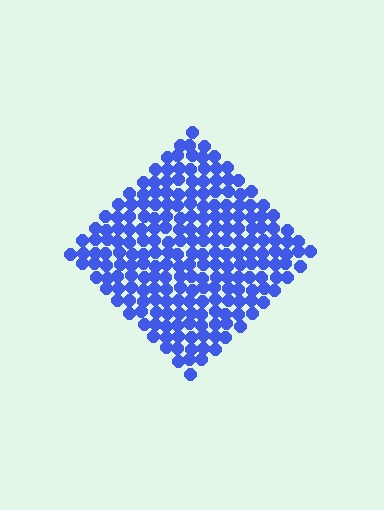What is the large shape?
The large shape is a diamond.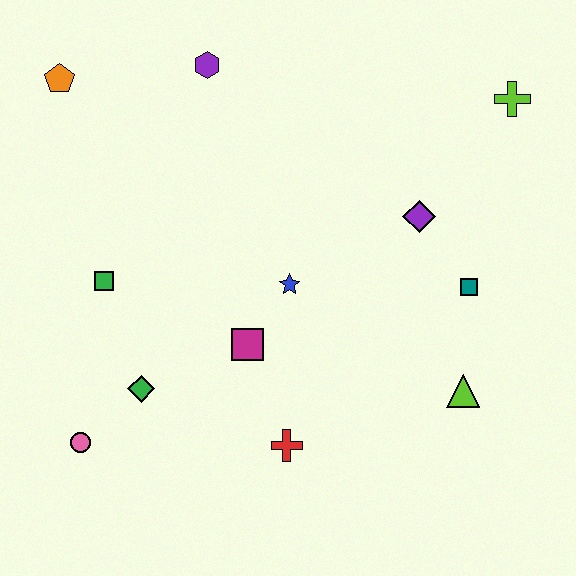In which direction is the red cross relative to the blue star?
The red cross is below the blue star.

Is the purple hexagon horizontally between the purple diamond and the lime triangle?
No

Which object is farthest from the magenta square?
The lime cross is farthest from the magenta square.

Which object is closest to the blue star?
The magenta square is closest to the blue star.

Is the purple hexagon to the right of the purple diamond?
No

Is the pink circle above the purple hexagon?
No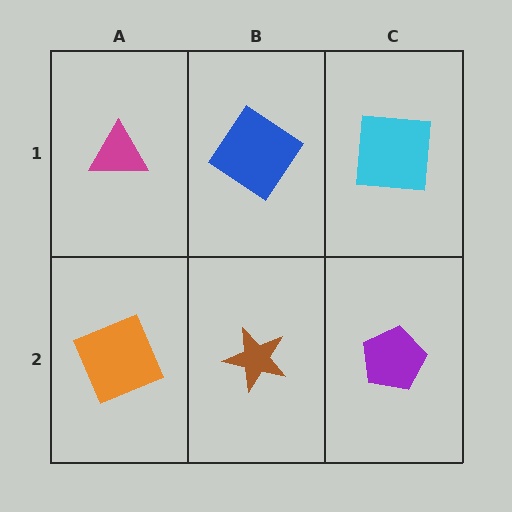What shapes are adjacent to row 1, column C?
A purple pentagon (row 2, column C), a blue diamond (row 1, column B).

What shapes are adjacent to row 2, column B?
A blue diamond (row 1, column B), an orange square (row 2, column A), a purple pentagon (row 2, column C).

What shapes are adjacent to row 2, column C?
A cyan square (row 1, column C), a brown star (row 2, column B).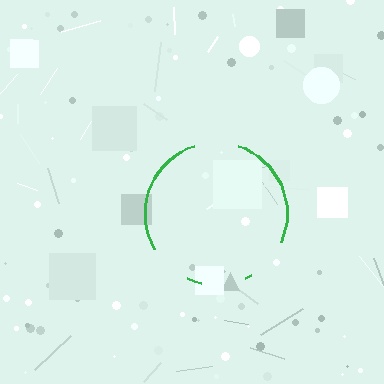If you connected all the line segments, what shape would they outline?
They would outline a circle.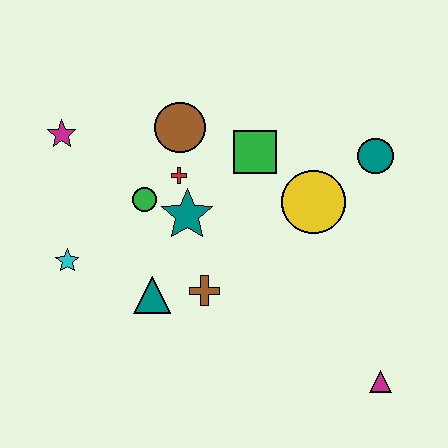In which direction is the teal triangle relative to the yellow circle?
The teal triangle is to the left of the yellow circle.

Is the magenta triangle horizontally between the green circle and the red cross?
No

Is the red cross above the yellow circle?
Yes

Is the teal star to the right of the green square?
No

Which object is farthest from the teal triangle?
The teal circle is farthest from the teal triangle.